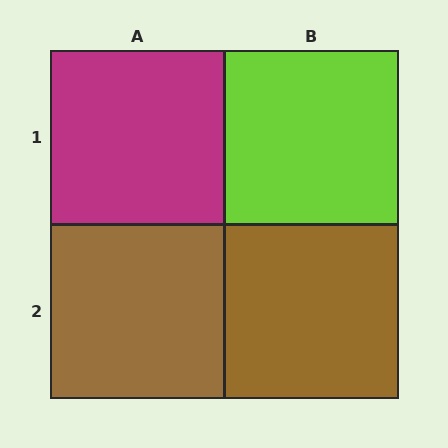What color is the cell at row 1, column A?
Magenta.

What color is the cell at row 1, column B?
Lime.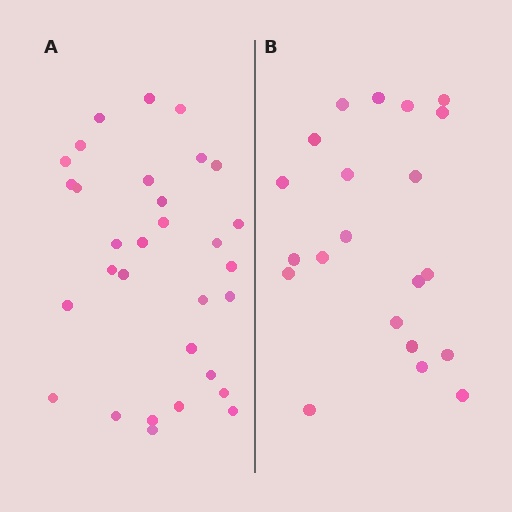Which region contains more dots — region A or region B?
Region A (the left region) has more dots.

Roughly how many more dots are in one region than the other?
Region A has roughly 10 or so more dots than region B.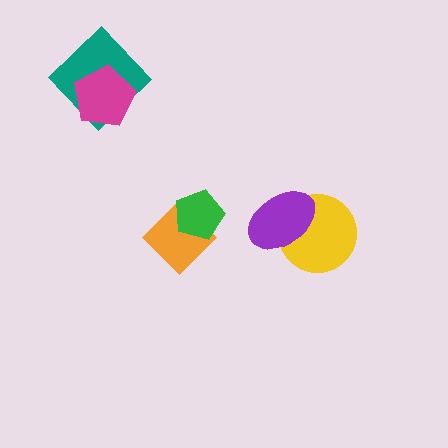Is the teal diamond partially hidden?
Yes, it is partially covered by another shape.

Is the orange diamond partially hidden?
Yes, it is partially covered by another shape.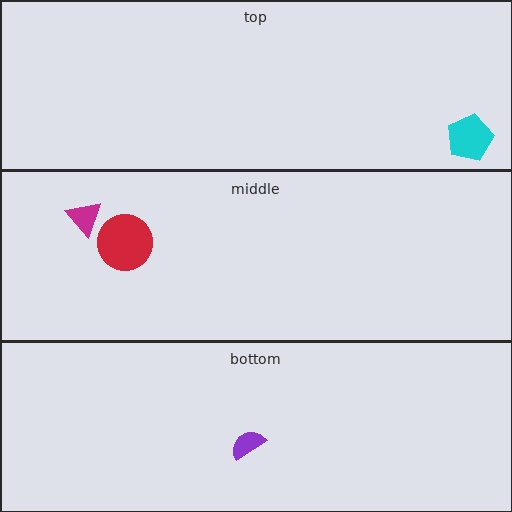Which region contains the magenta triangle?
The middle region.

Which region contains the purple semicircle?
The bottom region.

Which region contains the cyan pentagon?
The top region.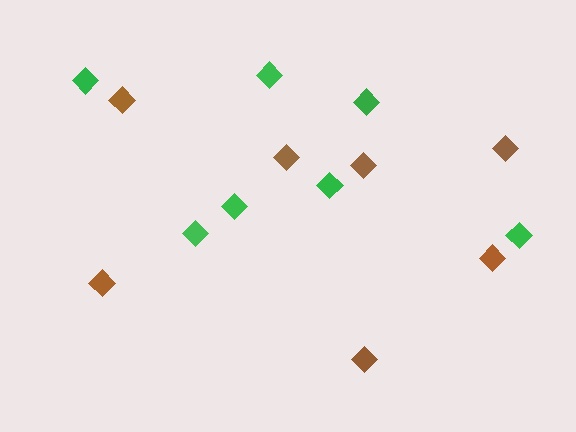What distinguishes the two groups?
There are 2 groups: one group of brown diamonds (7) and one group of green diamonds (7).